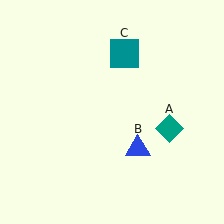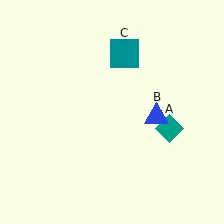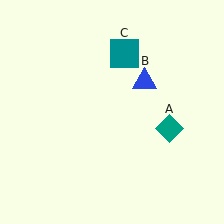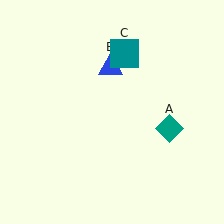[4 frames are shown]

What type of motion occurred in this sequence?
The blue triangle (object B) rotated counterclockwise around the center of the scene.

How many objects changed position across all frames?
1 object changed position: blue triangle (object B).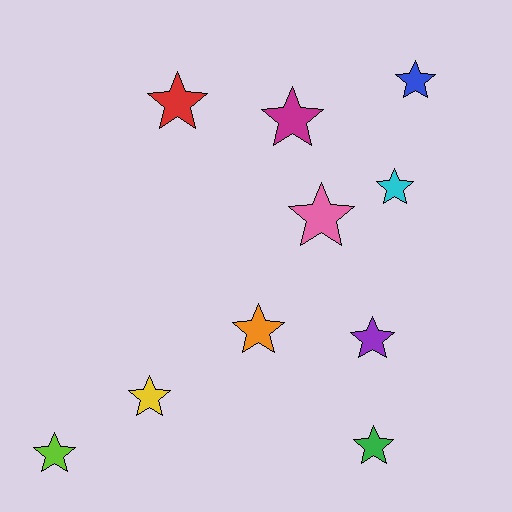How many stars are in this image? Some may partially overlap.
There are 10 stars.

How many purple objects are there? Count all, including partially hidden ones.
There is 1 purple object.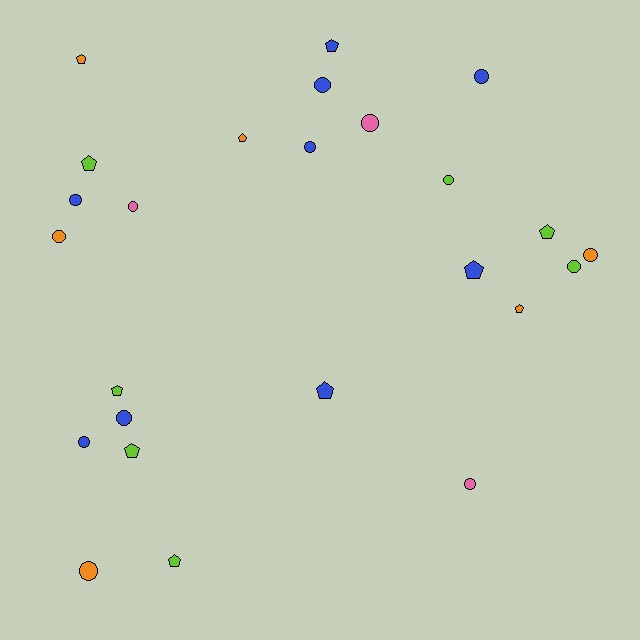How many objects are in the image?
There are 25 objects.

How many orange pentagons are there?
There are 3 orange pentagons.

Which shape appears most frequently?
Circle, with 14 objects.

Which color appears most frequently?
Blue, with 9 objects.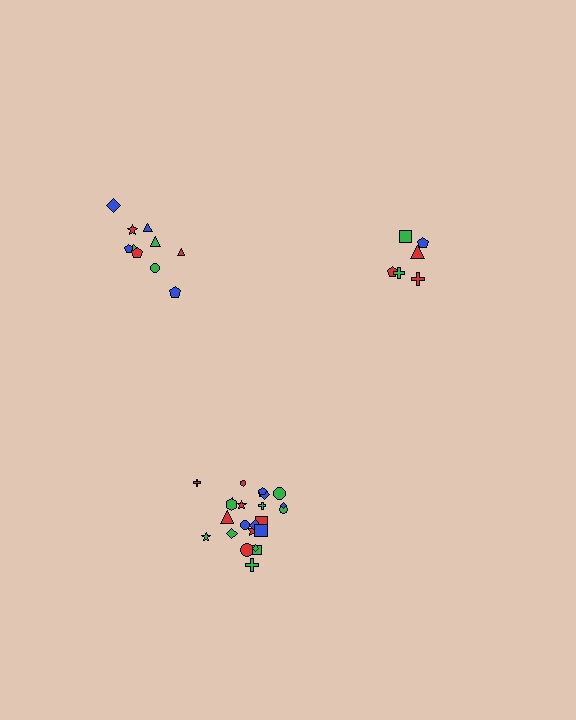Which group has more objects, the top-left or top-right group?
The top-left group.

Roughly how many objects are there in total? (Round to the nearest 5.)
Roughly 40 objects in total.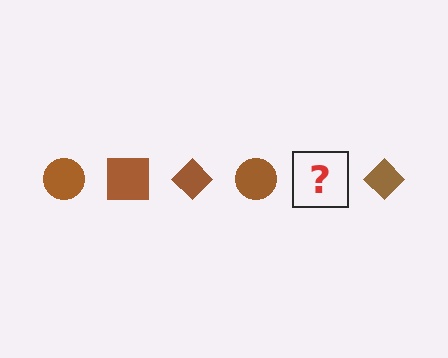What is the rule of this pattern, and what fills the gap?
The rule is that the pattern cycles through circle, square, diamond shapes in brown. The gap should be filled with a brown square.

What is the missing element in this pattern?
The missing element is a brown square.